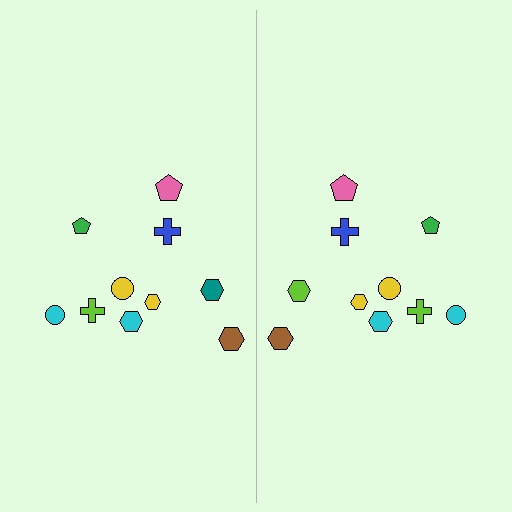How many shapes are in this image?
There are 20 shapes in this image.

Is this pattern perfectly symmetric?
No, the pattern is not perfectly symmetric. The lime hexagon on the right side breaks the symmetry — its mirror counterpart is teal.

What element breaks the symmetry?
The lime hexagon on the right side breaks the symmetry — its mirror counterpart is teal.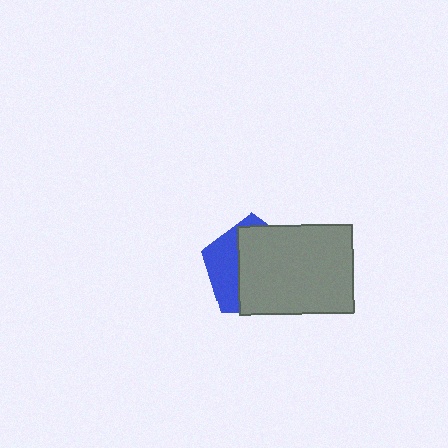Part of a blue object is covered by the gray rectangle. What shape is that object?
It is a pentagon.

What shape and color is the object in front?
The object in front is a gray rectangle.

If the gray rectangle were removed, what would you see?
You would see the complete blue pentagon.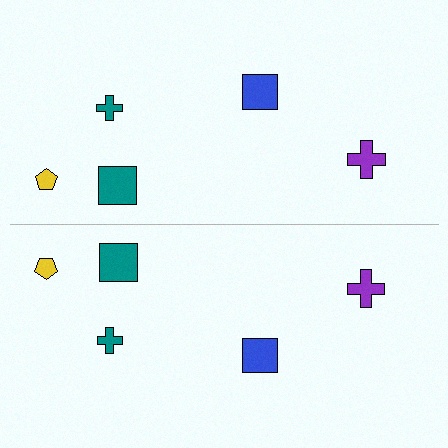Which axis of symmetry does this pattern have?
The pattern has a horizontal axis of symmetry running through the center of the image.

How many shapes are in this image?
There are 10 shapes in this image.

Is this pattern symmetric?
Yes, this pattern has bilateral (reflection) symmetry.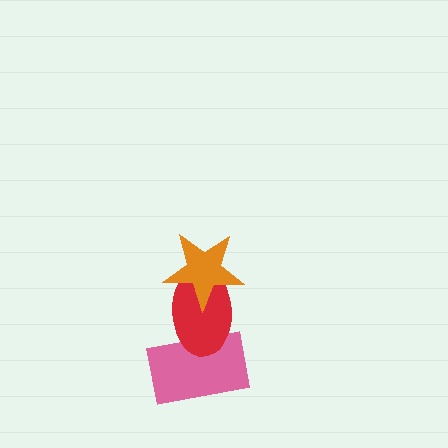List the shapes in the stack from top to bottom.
From top to bottom: the orange star, the red ellipse, the pink rectangle.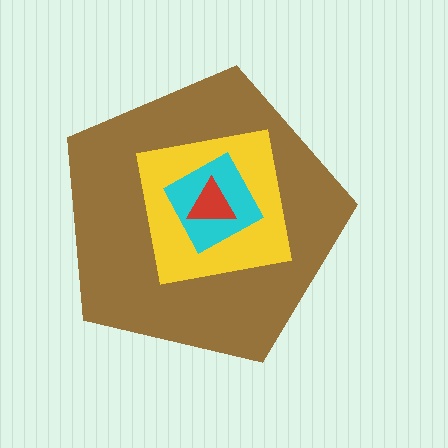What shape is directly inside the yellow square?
The cyan square.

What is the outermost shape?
The brown pentagon.